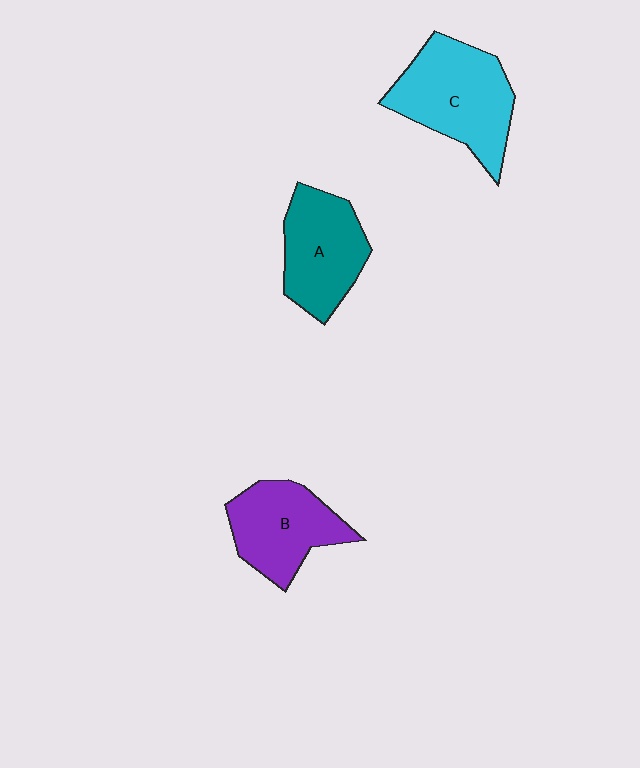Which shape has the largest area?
Shape C (cyan).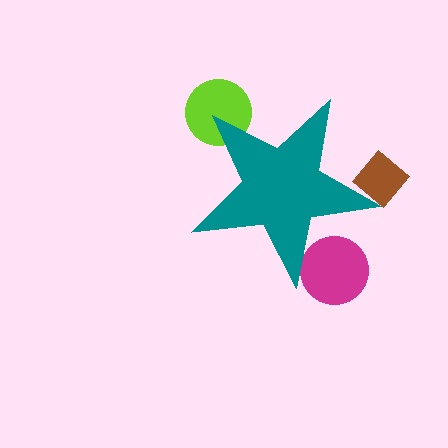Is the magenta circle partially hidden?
Yes, the magenta circle is partially hidden behind the teal star.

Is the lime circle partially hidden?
Yes, the lime circle is partially hidden behind the teal star.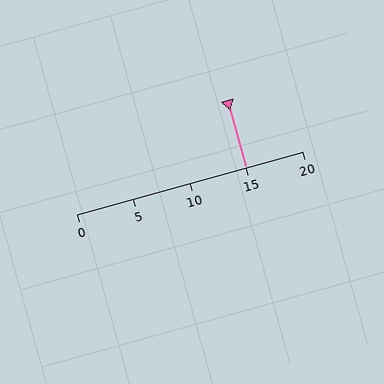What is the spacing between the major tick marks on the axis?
The major ticks are spaced 5 apart.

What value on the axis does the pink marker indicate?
The marker indicates approximately 15.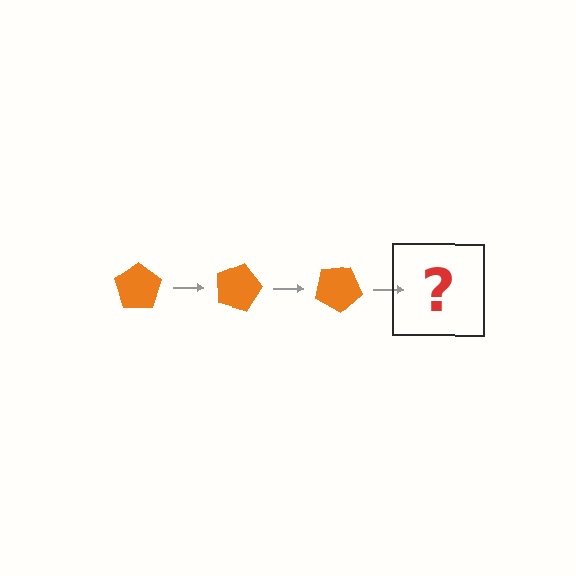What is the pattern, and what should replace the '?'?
The pattern is that the pentagon rotates 15 degrees each step. The '?' should be an orange pentagon rotated 45 degrees.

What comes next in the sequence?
The next element should be an orange pentagon rotated 45 degrees.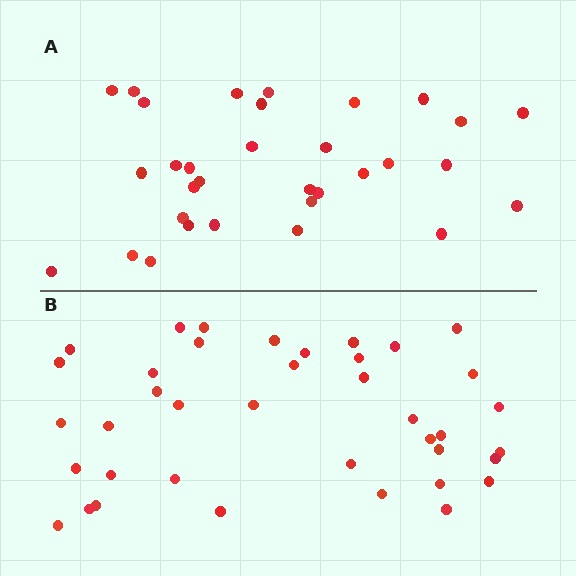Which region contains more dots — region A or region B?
Region B (the bottom region) has more dots.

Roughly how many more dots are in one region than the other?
Region B has roughly 8 or so more dots than region A.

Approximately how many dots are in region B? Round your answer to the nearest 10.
About 40 dots. (The exact count is 39, which rounds to 40.)